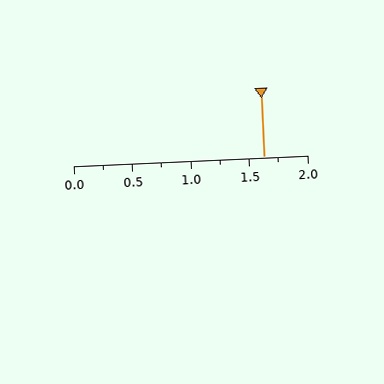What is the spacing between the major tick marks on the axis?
The major ticks are spaced 0.5 apart.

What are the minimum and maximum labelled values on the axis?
The axis runs from 0.0 to 2.0.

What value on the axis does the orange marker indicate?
The marker indicates approximately 1.62.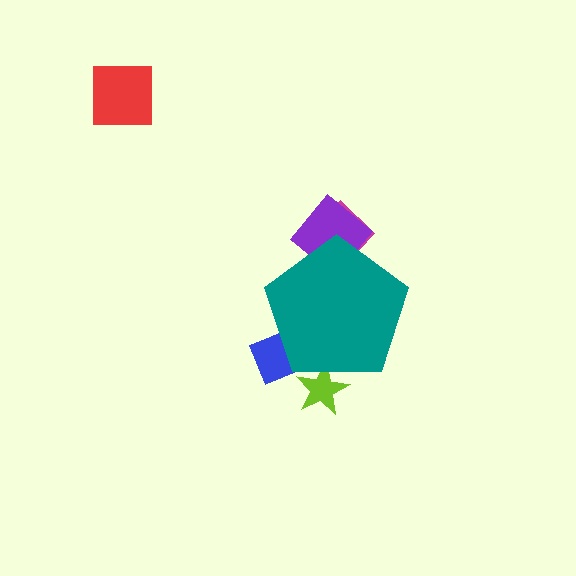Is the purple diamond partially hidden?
Yes, the purple diamond is partially hidden behind the teal pentagon.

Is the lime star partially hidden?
Yes, the lime star is partially hidden behind the teal pentagon.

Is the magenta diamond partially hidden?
Yes, the magenta diamond is partially hidden behind the teal pentagon.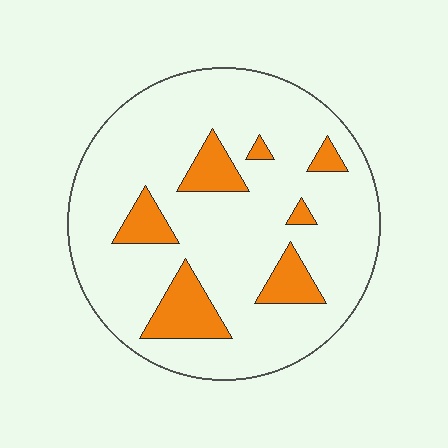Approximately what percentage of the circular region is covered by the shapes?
Approximately 15%.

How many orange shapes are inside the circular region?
7.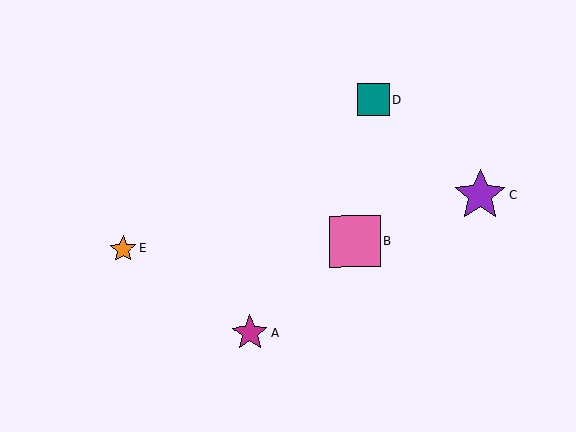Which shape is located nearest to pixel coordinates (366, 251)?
The pink square (labeled B) at (355, 242) is nearest to that location.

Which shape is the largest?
The purple star (labeled C) is the largest.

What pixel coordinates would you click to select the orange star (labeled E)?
Click at (123, 249) to select the orange star E.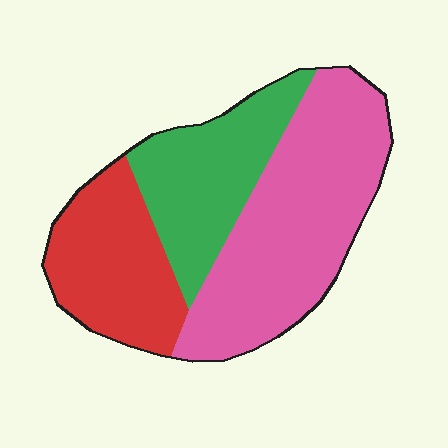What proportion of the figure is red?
Red takes up between a sixth and a third of the figure.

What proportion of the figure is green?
Green takes up between a sixth and a third of the figure.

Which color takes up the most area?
Pink, at roughly 45%.